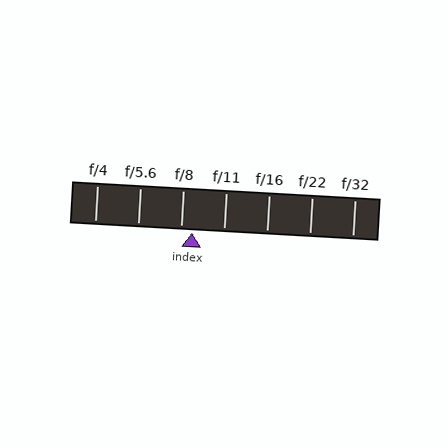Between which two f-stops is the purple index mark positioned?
The index mark is between f/8 and f/11.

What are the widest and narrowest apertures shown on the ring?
The widest aperture shown is f/4 and the narrowest is f/32.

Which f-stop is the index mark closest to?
The index mark is closest to f/8.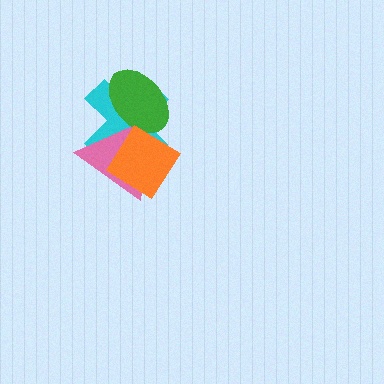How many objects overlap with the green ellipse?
3 objects overlap with the green ellipse.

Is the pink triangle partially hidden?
Yes, it is partially covered by another shape.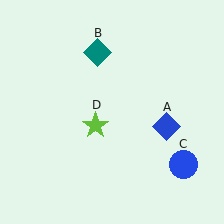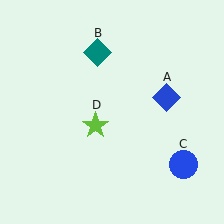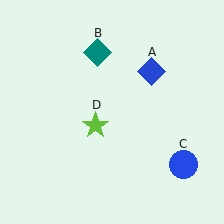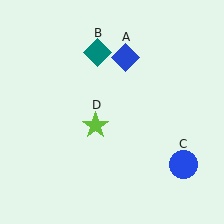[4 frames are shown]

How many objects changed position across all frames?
1 object changed position: blue diamond (object A).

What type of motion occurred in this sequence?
The blue diamond (object A) rotated counterclockwise around the center of the scene.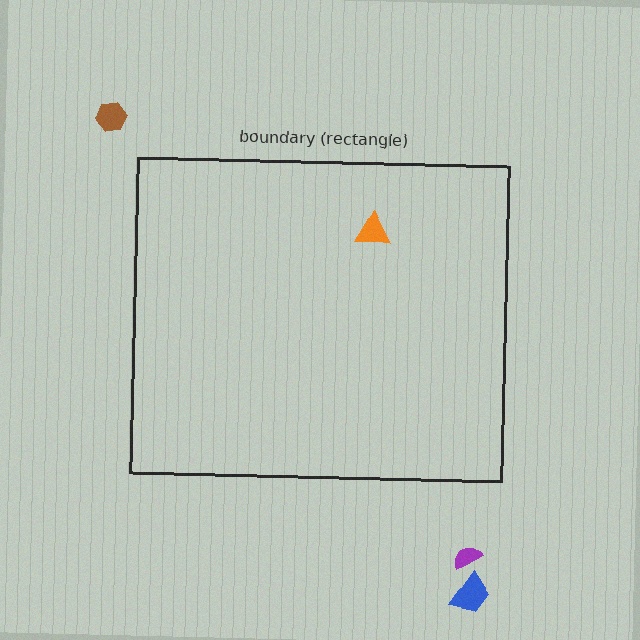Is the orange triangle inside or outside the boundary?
Inside.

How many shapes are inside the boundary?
1 inside, 3 outside.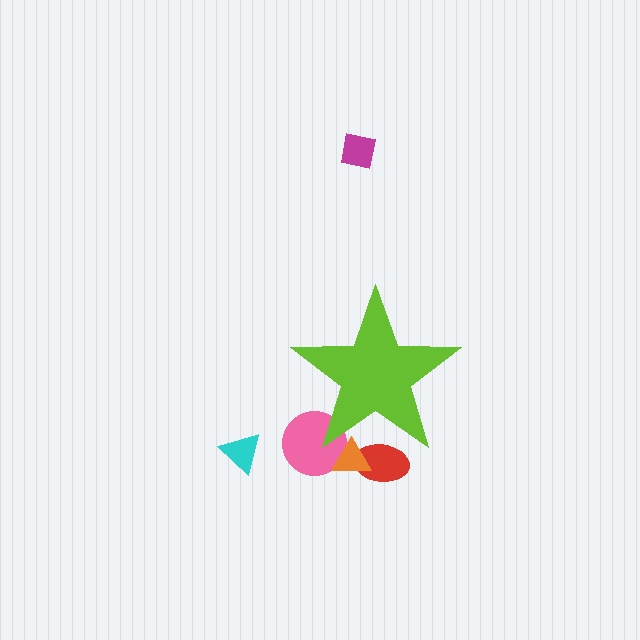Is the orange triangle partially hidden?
Yes, the orange triangle is partially hidden behind the lime star.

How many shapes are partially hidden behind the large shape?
3 shapes are partially hidden.